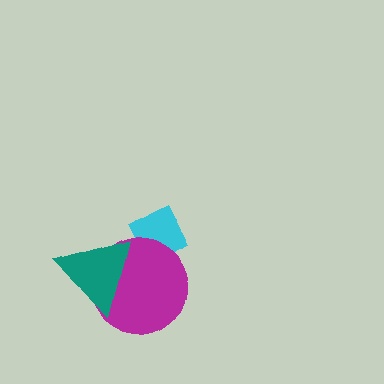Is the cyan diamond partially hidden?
Yes, it is partially covered by another shape.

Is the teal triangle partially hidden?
No, no other shape covers it.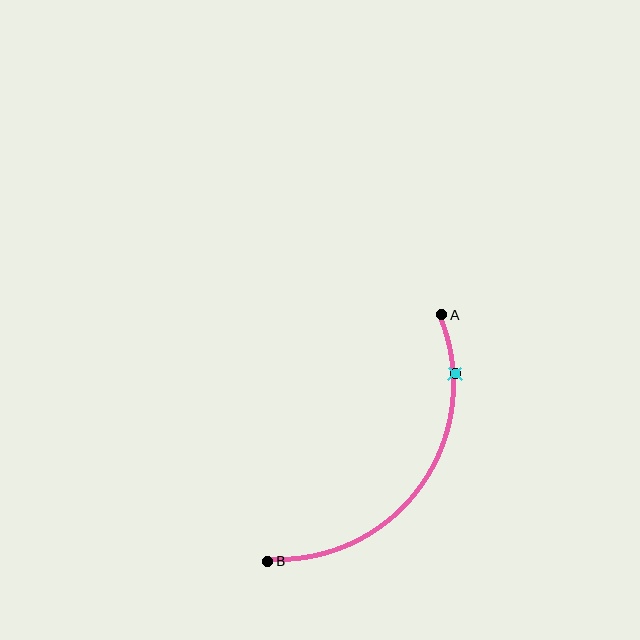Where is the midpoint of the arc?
The arc midpoint is the point on the curve farthest from the straight line joining A and B. It sits below and to the right of that line.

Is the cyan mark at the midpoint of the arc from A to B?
No. The cyan mark lies on the arc but is closer to endpoint A. The arc midpoint would be at the point on the curve equidistant along the arc from both A and B.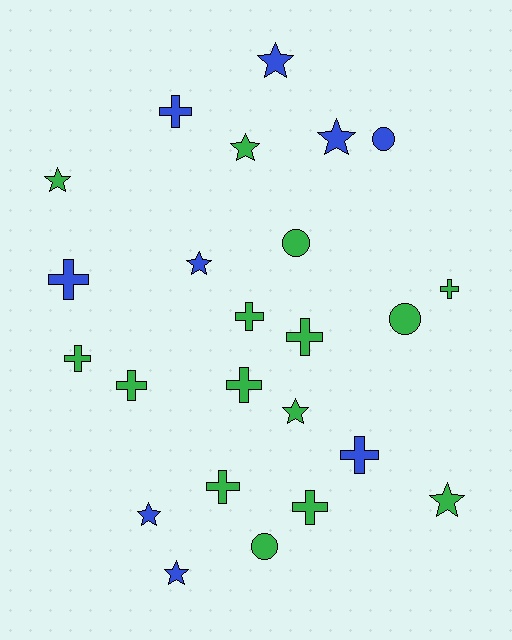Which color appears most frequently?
Green, with 15 objects.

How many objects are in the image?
There are 24 objects.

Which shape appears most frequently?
Cross, with 11 objects.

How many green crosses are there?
There are 8 green crosses.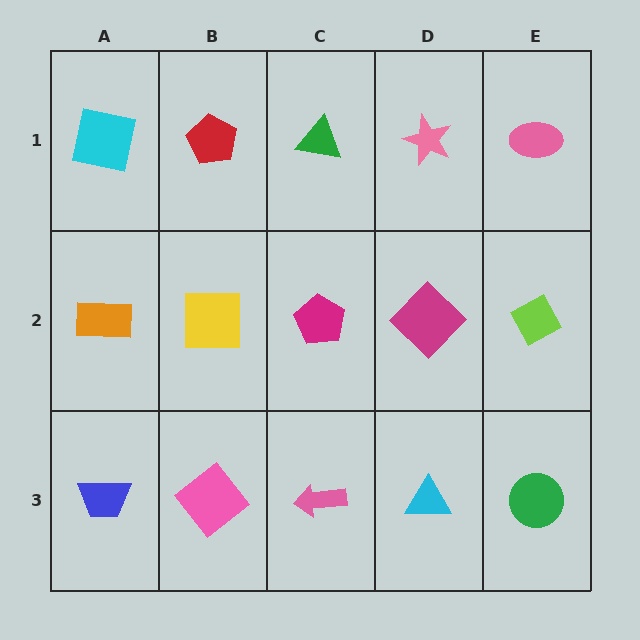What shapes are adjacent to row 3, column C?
A magenta pentagon (row 2, column C), a pink diamond (row 3, column B), a cyan triangle (row 3, column D).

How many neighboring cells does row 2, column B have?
4.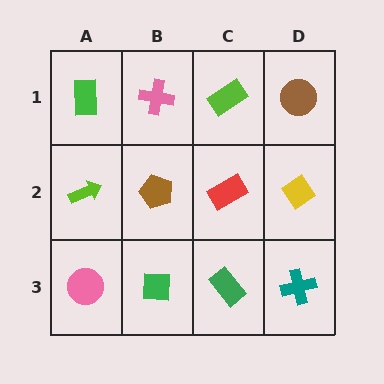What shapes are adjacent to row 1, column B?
A brown pentagon (row 2, column B), a green rectangle (row 1, column A), a lime rectangle (row 1, column C).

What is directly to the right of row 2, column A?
A brown pentagon.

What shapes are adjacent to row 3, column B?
A brown pentagon (row 2, column B), a pink circle (row 3, column A), a green rectangle (row 3, column C).